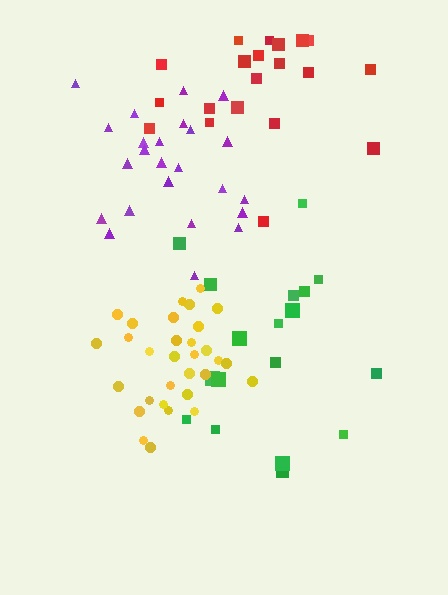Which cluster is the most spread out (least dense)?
Red.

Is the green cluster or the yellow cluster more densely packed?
Yellow.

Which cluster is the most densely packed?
Yellow.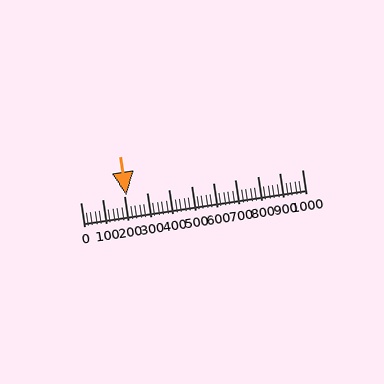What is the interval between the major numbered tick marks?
The major tick marks are spaced 100 units apart.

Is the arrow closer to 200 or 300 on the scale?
The arrow is closer to 200.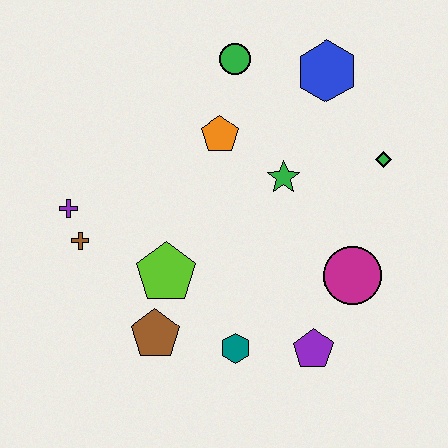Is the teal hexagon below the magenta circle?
Yes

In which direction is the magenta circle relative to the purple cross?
The magenta circle is to the right of the purple cross.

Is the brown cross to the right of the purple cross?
Yes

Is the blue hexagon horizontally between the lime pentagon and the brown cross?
No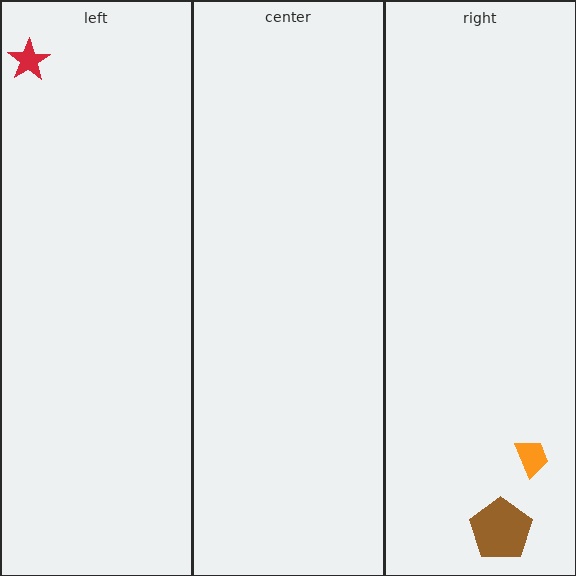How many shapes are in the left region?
1.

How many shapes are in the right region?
2.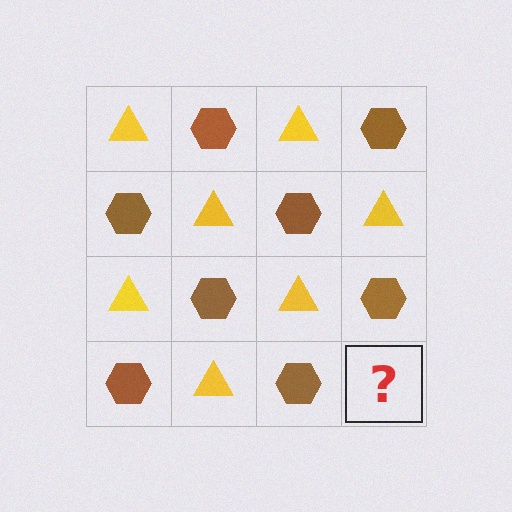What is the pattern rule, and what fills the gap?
The rule is that it alternates yellow triangle and brown hexagon in a checkerboard pattern. The gap should be filled with a yellow triangle.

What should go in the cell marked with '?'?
The missing cell should contain a yellow triangle.